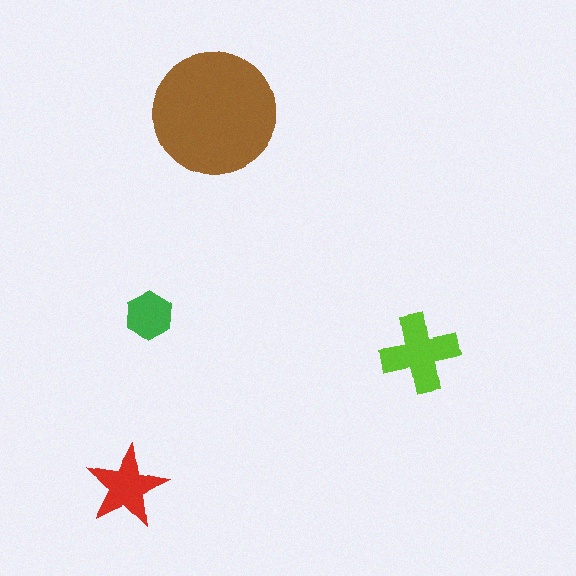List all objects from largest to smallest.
The brown circle, the lime cross, the red star, the green hexagon.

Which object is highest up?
The brown circle is topmost.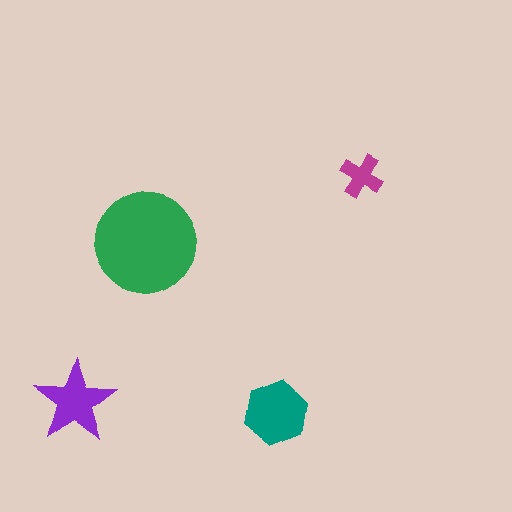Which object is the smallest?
The magenta cross.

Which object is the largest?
The green circle.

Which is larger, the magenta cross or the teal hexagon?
The teal hexagon.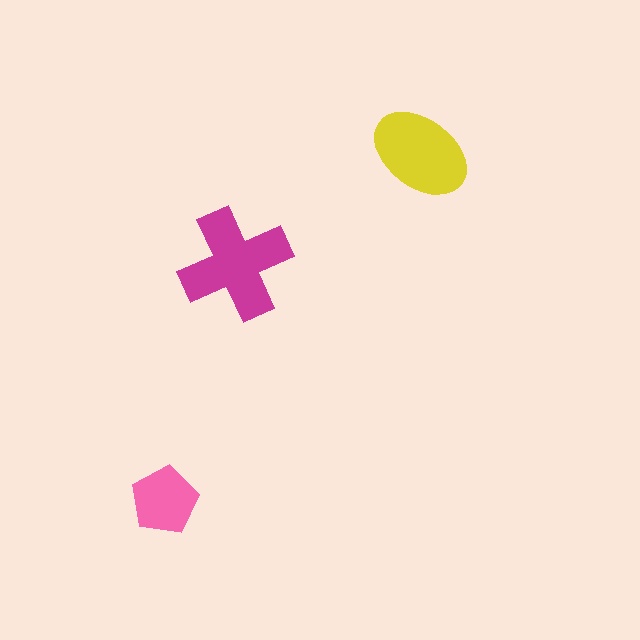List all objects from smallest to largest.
The pink pentagon, the yellow ellipse, the magenta cross.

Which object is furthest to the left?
The pink pentagon is leftmost.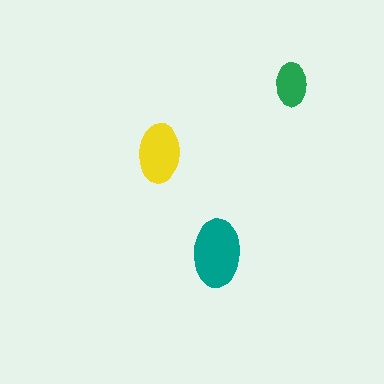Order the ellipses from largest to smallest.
the teal one, the yellow one, the green one.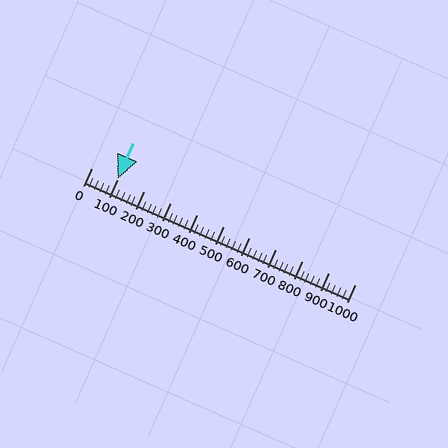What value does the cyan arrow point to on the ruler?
The cyan arrow points to approximately 100.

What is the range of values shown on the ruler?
The ruler shows values from 0 to 1000.